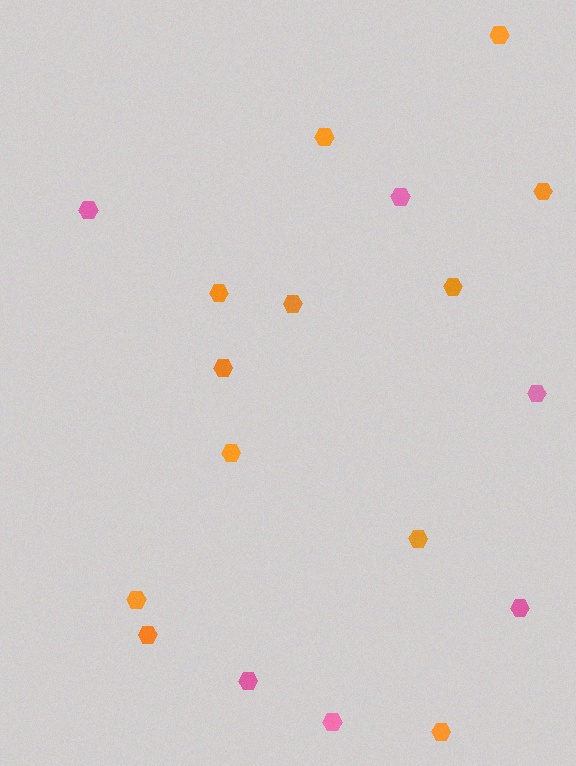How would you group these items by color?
There are 2 groups: one group of orange hexagons (12) and one group of pink hexagons (6).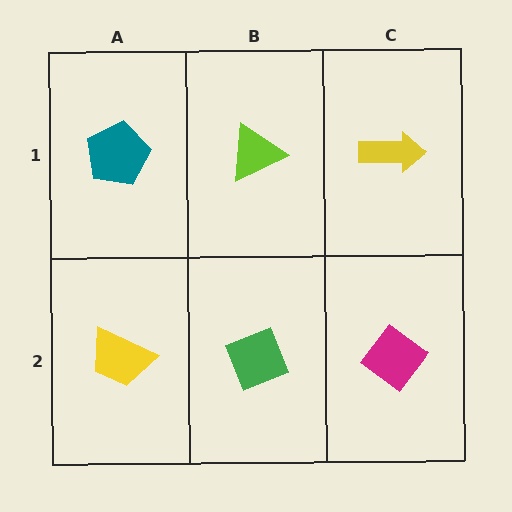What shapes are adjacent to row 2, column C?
A yellow arrow (row 1, column C), a green diamond (row 2, column B).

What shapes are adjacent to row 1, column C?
A magenta diamond (row 2, column C), a lime triangle (row 1, column B).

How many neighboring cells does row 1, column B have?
3.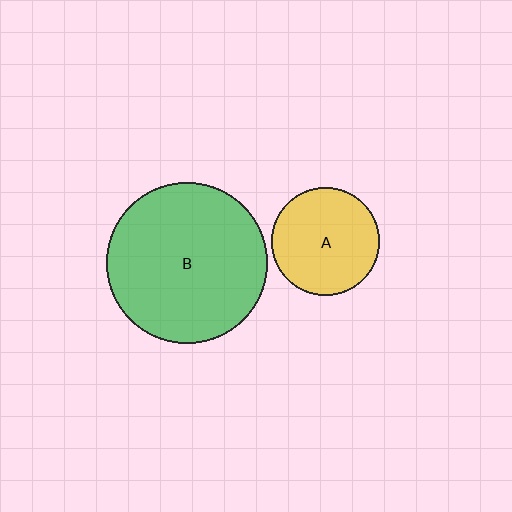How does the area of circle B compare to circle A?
Approximately 2.2 times.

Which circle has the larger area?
Circle B (green).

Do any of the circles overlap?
No, none of the circles overlap.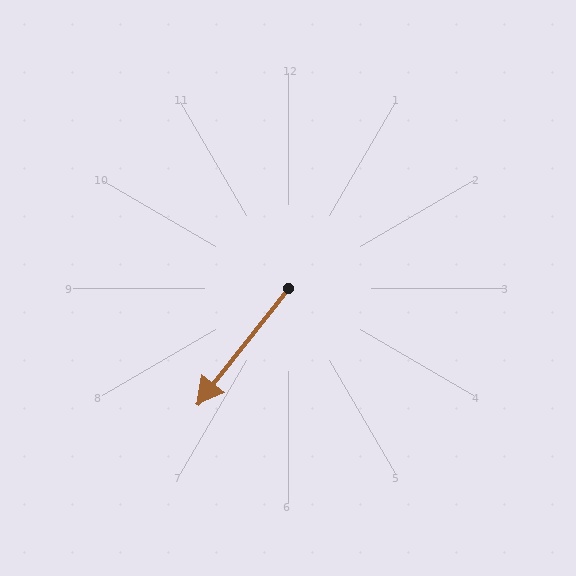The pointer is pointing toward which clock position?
Roughly 7 o'clock.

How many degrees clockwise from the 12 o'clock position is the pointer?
Approximately 218 degrees.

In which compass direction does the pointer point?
Southwest.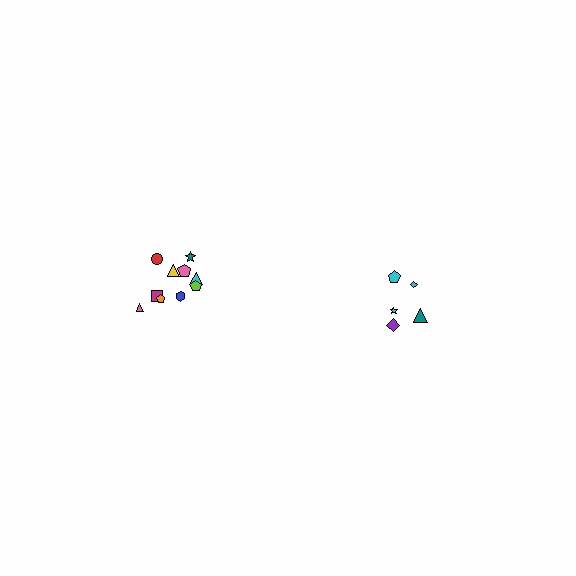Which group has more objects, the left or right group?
The left group.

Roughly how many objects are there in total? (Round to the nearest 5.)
Roughly 15 objects in total.